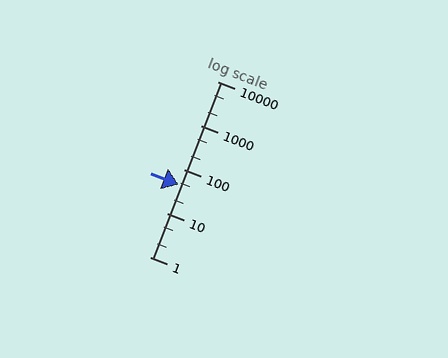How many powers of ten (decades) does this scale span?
The scale spans 4 decades, from 1 to 10000.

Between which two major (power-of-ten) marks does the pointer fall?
The pointer is between 10 and 100.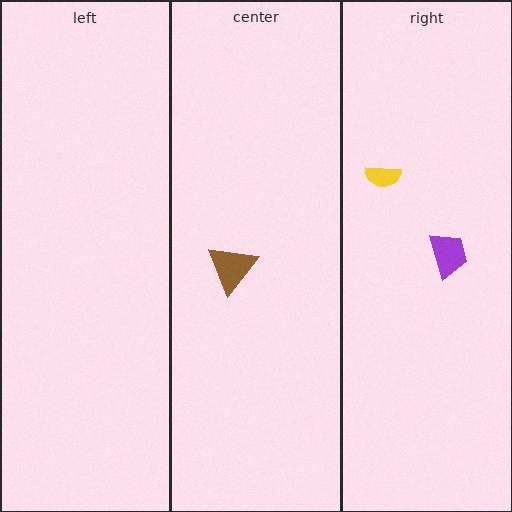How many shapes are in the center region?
1.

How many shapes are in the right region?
2.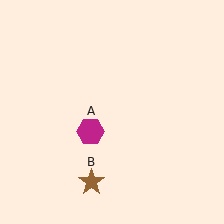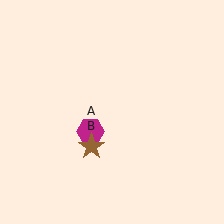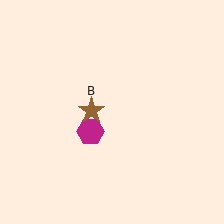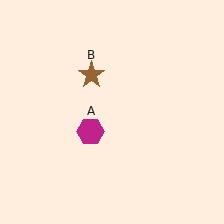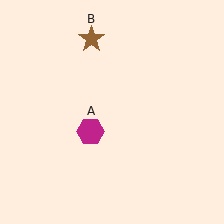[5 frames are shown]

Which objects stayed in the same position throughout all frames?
Magenta hexagon (object A) remained stationary.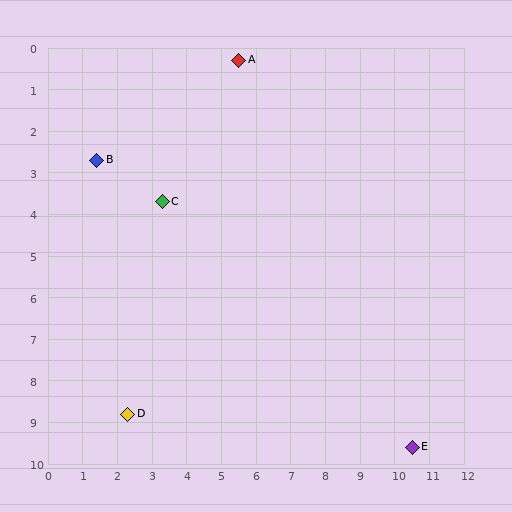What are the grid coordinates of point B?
Point B is at approximately (1.4, 2.7).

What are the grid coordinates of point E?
Point E is at approximately (10.5, 9.6).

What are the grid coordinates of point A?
Point A is at approximately (5.5, 0.3).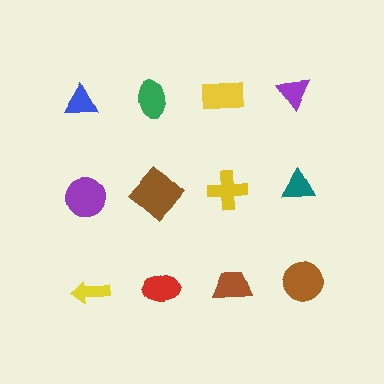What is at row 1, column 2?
A green ellipse.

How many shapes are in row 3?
4 shapes.